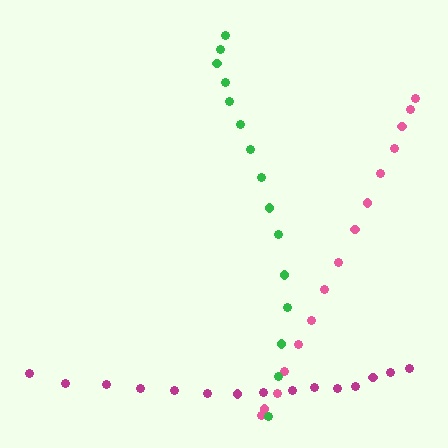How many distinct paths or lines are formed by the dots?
There are 3 distinct paths.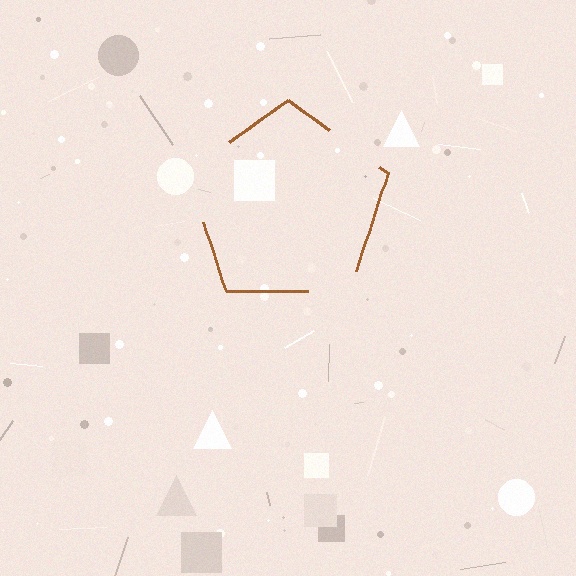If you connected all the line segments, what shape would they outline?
They would outline a pentagon.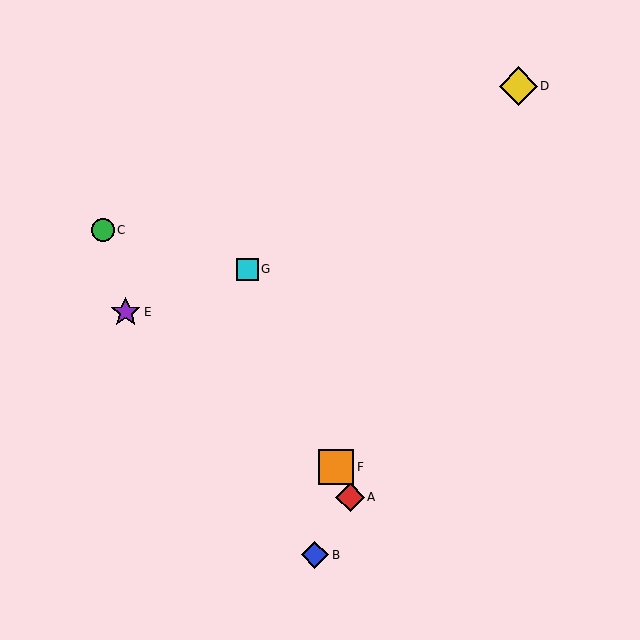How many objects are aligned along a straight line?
3 objects (A, F, G) are aligned along a straight line.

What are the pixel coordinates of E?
Object E is at (126, 312).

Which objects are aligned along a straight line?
Objects A, F, G are aligned along a straight line.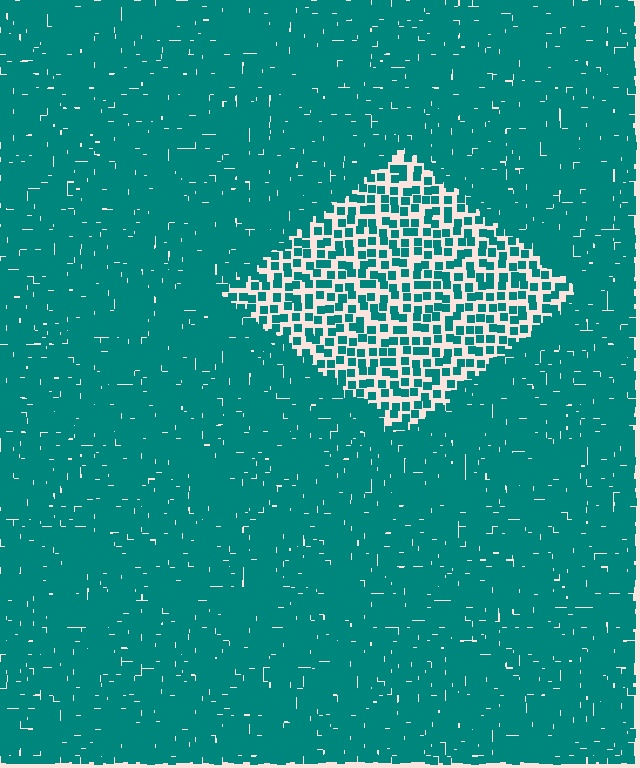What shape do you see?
I see a diamond.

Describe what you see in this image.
The image contains small teal elements arranged at two different densities. A diamond-shaped region is visible where the elements are less densely packed than the surrounding area.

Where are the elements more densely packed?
The elements are more densely packed outside the diamond boundary.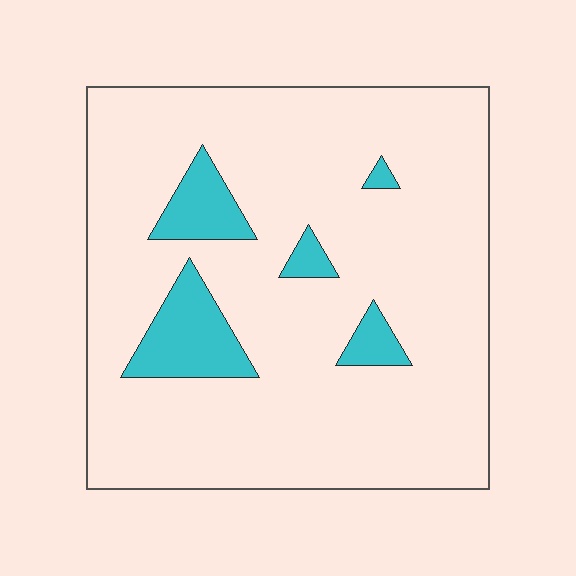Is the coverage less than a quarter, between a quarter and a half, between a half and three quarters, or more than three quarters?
Less than a quarter.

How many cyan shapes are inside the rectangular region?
5.